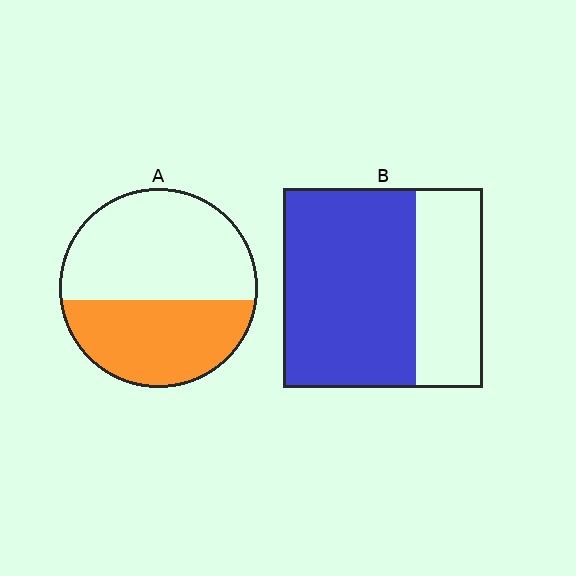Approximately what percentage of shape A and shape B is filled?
A is approximately 40% and B is approximately 65%.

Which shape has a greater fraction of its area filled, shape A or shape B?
Shape B.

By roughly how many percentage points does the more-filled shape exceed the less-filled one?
By roughly 25 percentage points (B over A).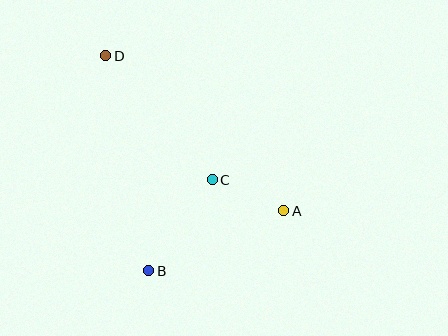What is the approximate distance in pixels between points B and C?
The distance between B and C is approximately 111 pixels.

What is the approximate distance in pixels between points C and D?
The distance between C and D is approximately 163 pixels.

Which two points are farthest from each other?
Points A and D are farthest from each other.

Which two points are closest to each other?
Points A and C are closest to each other.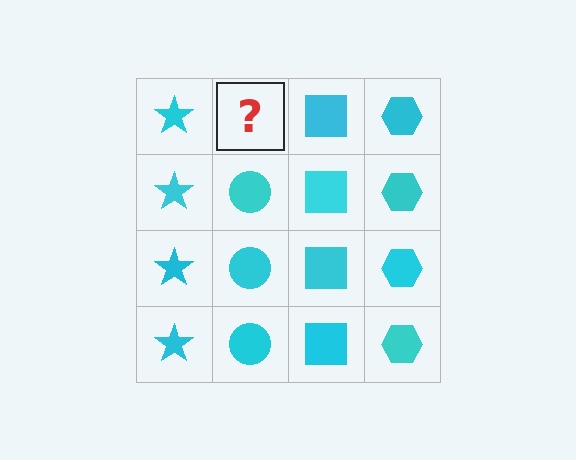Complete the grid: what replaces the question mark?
The question mark should be replaced with a cyan circle.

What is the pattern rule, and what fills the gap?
The rule is that each column has a consistent shape. The gap should be filled with a cyan circle.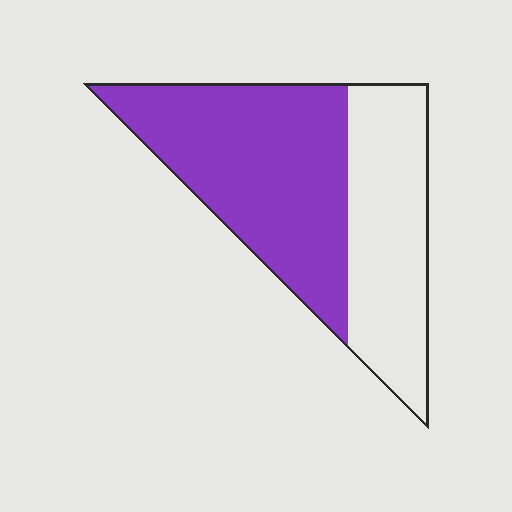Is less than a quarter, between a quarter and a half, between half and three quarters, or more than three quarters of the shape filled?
Between half and three quarters.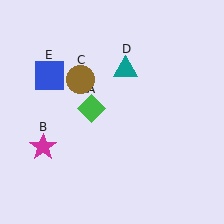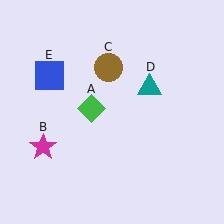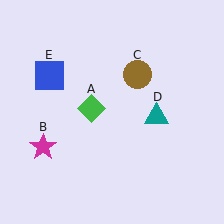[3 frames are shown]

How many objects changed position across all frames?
2 objects changed position: brown circle (object C), teal triangle (object D).